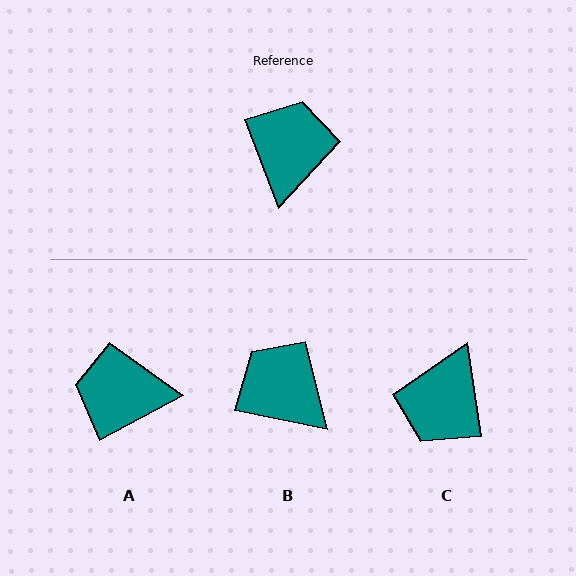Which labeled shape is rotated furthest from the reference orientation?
C, about 168 degrees away.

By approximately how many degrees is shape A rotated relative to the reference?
Approximately 98 degrees counter-clockwise.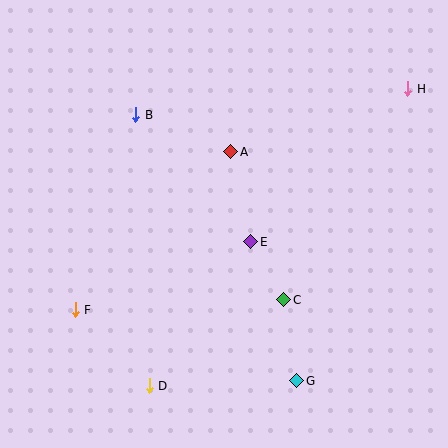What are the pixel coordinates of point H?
Point H is at (408, 89).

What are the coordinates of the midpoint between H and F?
The midpoint between H and F is at (242, 199).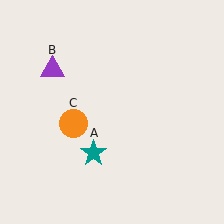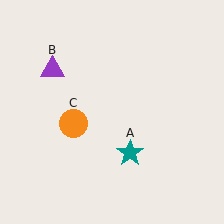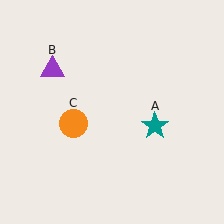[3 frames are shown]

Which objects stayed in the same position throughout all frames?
Purple triangle (object B) and orange circle (object C) remained stationary.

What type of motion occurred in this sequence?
The teal star (object A) rotated counterclockwise around the center of the scene.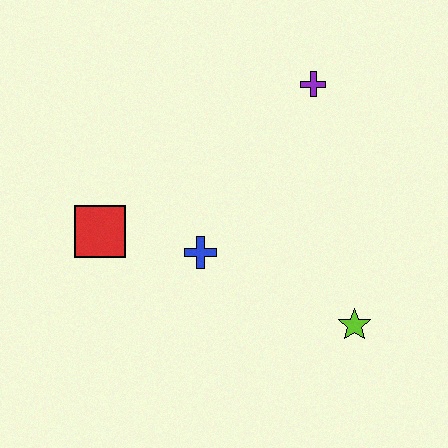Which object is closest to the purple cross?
The blue cross is closest to the purple cross.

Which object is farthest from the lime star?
The red square is farthest from the lime star.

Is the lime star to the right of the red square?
Yes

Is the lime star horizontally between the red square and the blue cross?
No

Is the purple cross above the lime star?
Yes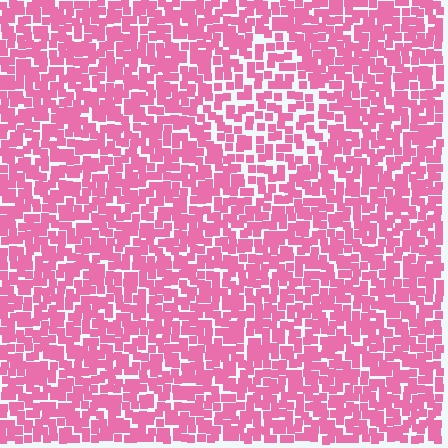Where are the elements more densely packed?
The elements are more densely packed outside the diamond boundary.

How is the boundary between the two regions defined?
The boundary is defined by a change in element density (approximately 1.5x ratio). All elements are the same color, size, and shape.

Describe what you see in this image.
The image contains small pink elements arranged at two different densities. A diamond-shaped region is visible where the elements are less densely packed than the surrounding area.